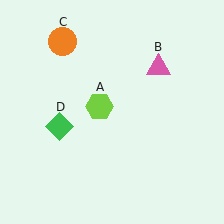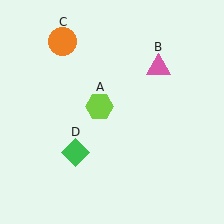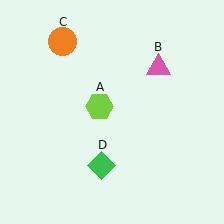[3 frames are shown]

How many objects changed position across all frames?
1 object changed position: green diamond (object D).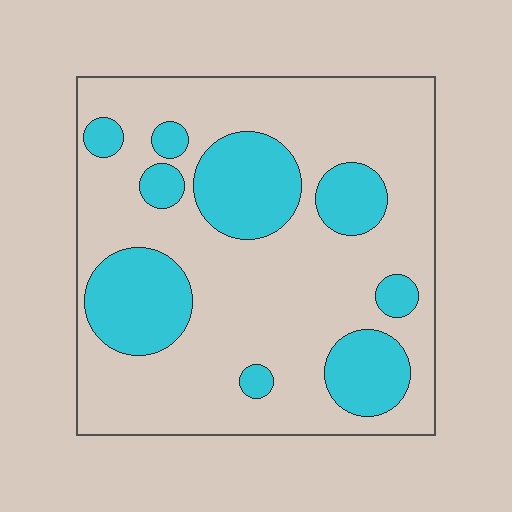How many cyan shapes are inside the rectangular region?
9.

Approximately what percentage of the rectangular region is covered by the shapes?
Approximately 25%.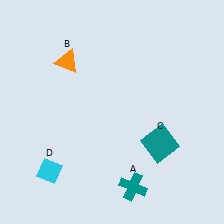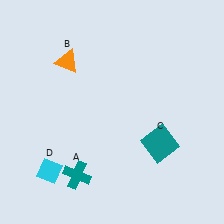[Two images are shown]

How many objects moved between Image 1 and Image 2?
1 object moved between the two images.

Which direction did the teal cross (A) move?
The teal cross (A) moved left.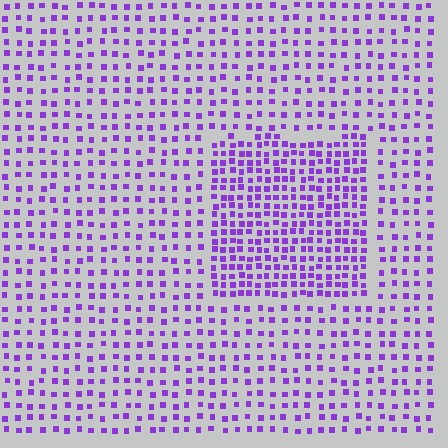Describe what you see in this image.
The image contains small purple elements arranged at two different densities. A rectangle-shaped region is visible where the elements are more densely packed than the surrounding area.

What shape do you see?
I see a rectangle.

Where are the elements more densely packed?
The elements are more densely packed inside the rectangle boundary.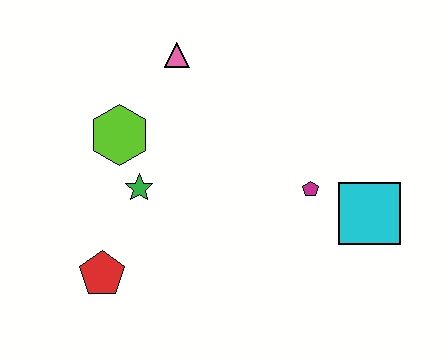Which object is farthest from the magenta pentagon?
The red pentagon is farthest from the magenta pentagon.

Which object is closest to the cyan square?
The magenta pentagon is closest to the cyan square.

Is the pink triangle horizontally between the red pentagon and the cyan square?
Yes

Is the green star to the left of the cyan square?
Yes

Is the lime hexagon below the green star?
No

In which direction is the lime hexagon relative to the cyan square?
The lime hexagon is to the left of the cyan square.